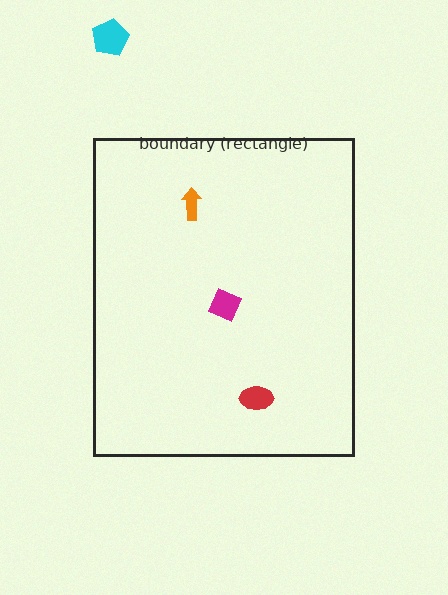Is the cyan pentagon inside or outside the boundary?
Outside.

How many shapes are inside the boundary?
3 inside, 1 outside.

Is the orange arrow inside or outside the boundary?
Inside.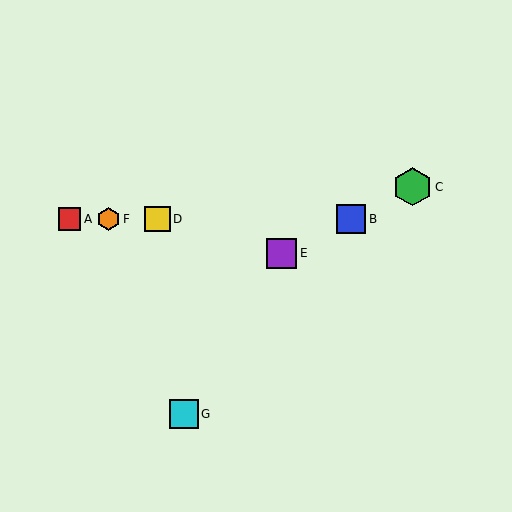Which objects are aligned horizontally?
Objects A, B, D, F are aligned horizontally.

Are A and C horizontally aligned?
No, A is at y≈219 and C is at y≈187.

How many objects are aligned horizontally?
4 objects (A, B, D, F) are aligned horizontally.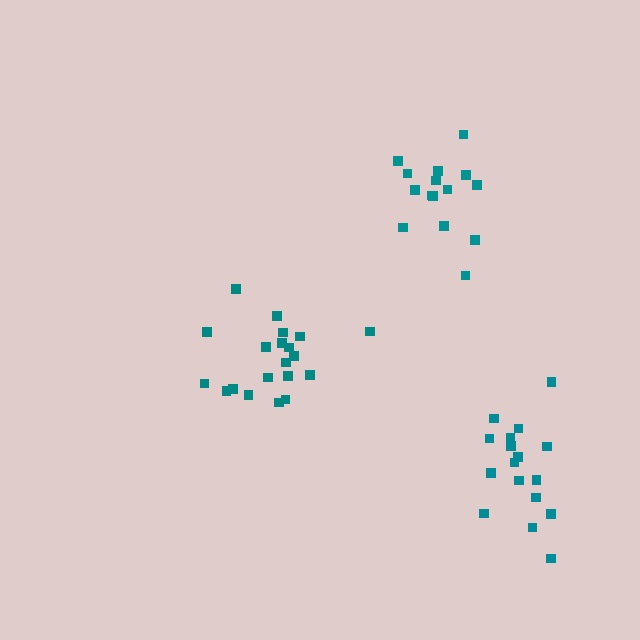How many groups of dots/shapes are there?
There are 3 groups.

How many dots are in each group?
Group 1: 15 dots, Group 2: 17 dots, Group 3: 20 dots (52 total).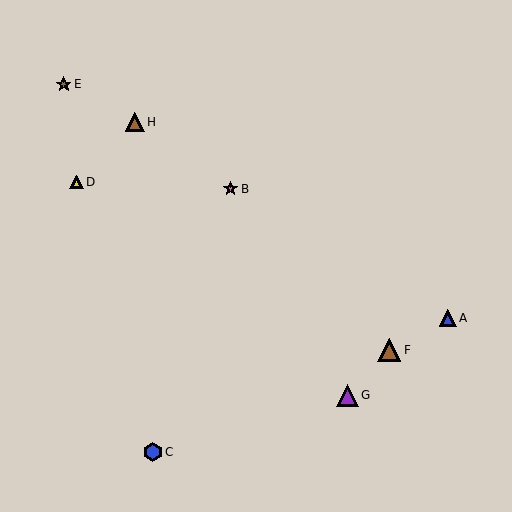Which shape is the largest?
The brown triangle (labeled F) is the largest.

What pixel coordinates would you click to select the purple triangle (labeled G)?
Click at (347, 395) to select the purple triangle G.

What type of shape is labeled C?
Shape C is a blue hexagon.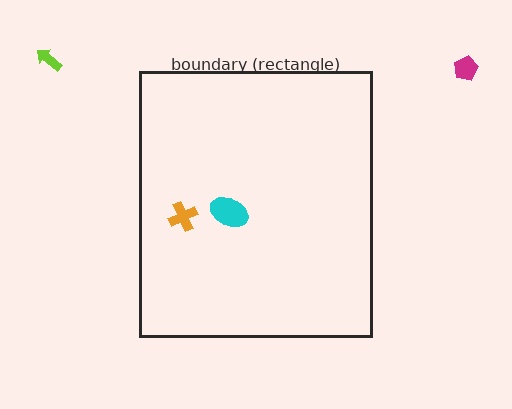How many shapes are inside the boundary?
2 inside, 2 outside.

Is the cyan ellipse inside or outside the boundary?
Inside.